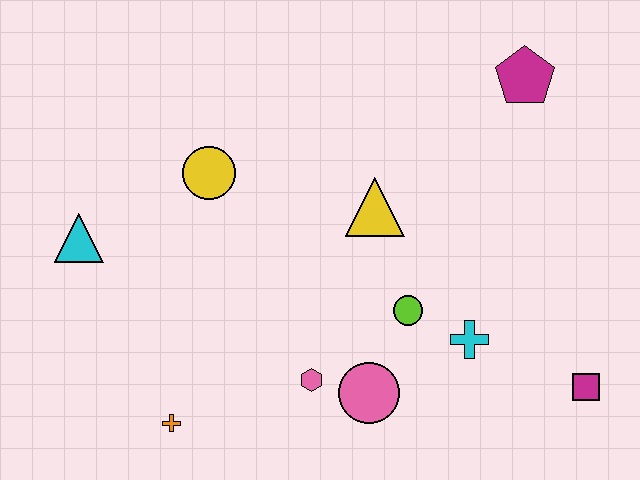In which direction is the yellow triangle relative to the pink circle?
The yellow triangle is above the pink circle.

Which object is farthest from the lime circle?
The cyan triangle is farthest from the lime circle.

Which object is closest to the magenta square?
The cyan cross is closest to the magenta square.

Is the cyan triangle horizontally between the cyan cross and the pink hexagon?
No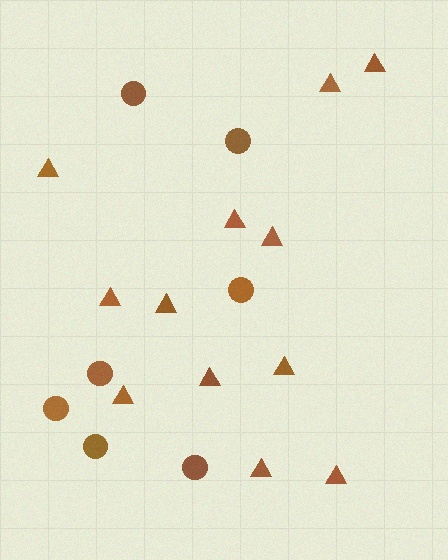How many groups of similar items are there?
There are 2 groups: one group of circles (7) and one group of triangles (12).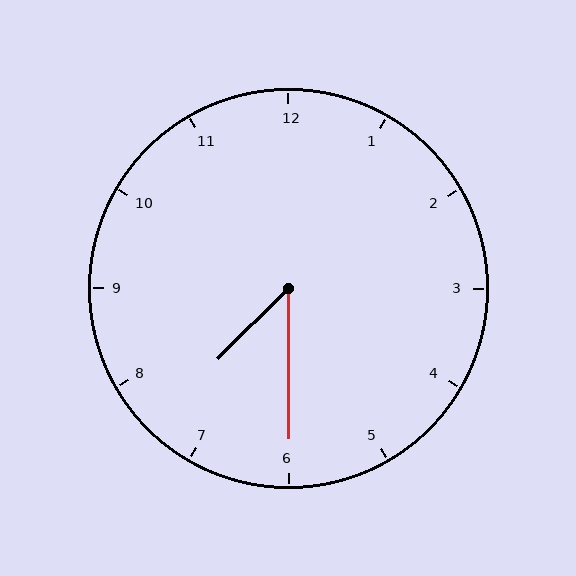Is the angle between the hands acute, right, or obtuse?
It is acute.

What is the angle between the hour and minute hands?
Approximately 45 degrees.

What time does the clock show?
7:30.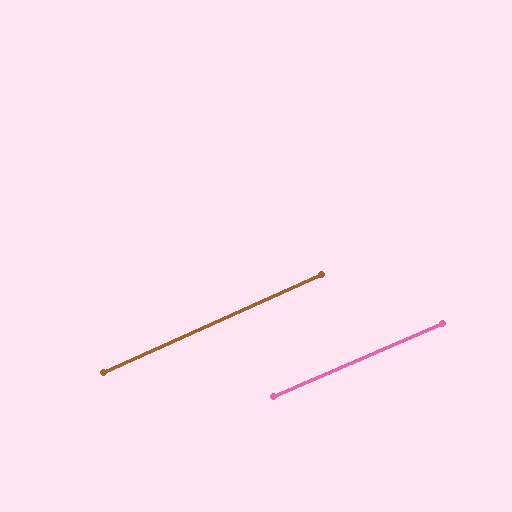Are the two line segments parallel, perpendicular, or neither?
Parallel — their directions differ by only 1.0°.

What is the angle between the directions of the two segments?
Approximately 1 degree.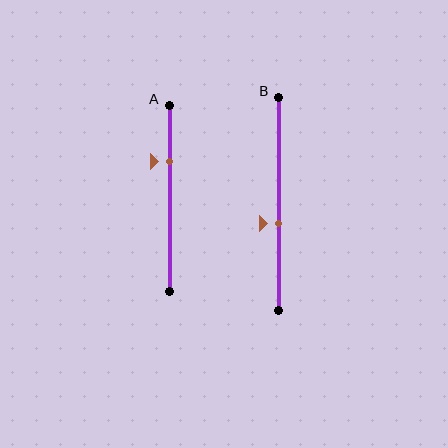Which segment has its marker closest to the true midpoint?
Segment B has its marker closest to the true midpoint.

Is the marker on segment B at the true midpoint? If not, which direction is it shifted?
No, the marker on segment B is shifted downward by about 9% of the segment length.